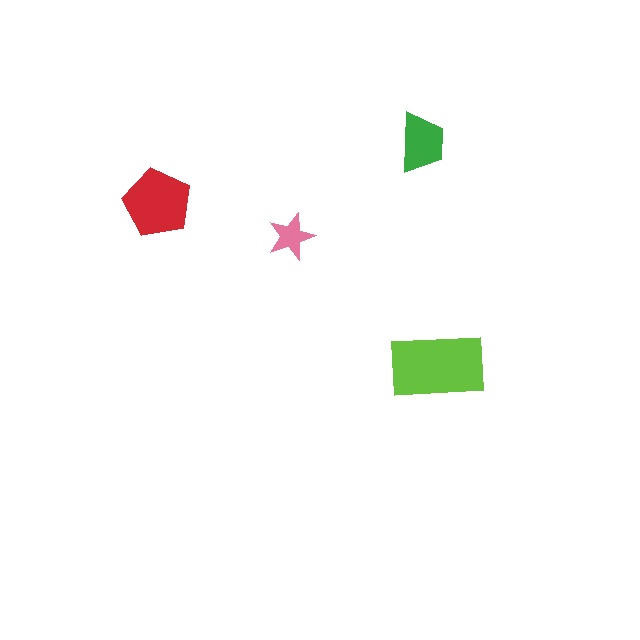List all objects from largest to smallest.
The lime rectangle, the red pentagon, the green trapezoid, the pink star.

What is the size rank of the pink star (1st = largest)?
4th.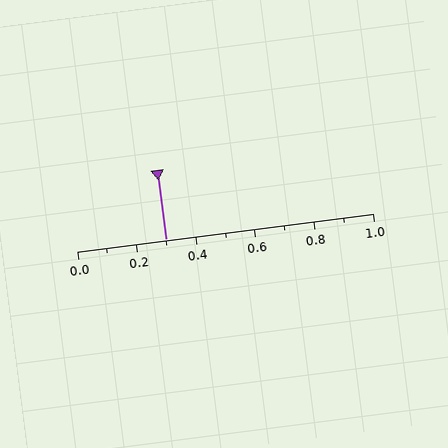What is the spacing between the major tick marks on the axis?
The major ticks are spaced 0.2 apart.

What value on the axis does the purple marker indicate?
The marker indicates approximately 0.3.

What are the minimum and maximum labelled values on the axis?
The axis runs from 0.0 to 1.0.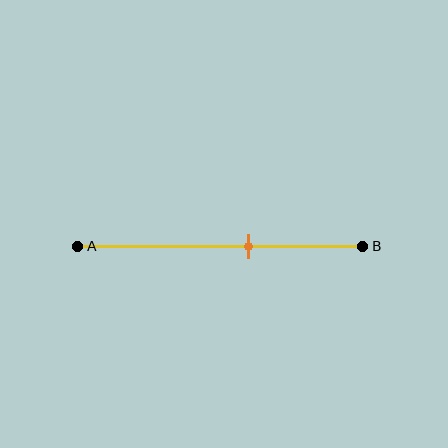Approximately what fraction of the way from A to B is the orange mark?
The orange mark is approximately 60% of the way from A to B.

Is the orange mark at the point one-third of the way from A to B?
No, the mark is at about 60% from A, not at the 33% one-third point.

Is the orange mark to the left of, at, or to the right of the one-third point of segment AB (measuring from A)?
The orange mark is to the right of the one-third point of segment AB.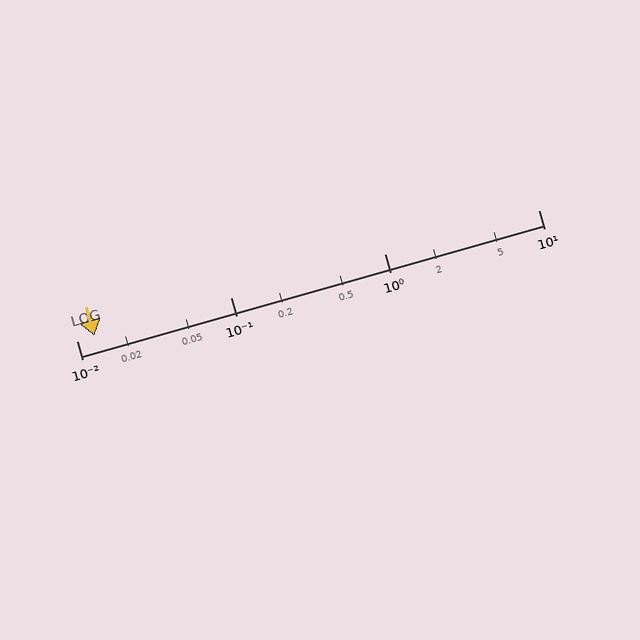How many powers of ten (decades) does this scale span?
The scale spans 3 decades, from 0.01 to 10.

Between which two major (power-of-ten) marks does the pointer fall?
The pointer is between 0.01 and 0.1.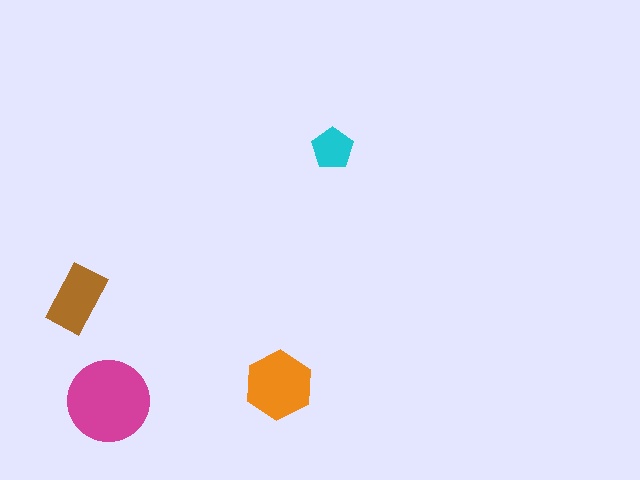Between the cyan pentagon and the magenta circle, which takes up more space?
The magenta circle.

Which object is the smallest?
The cyan pentagon.